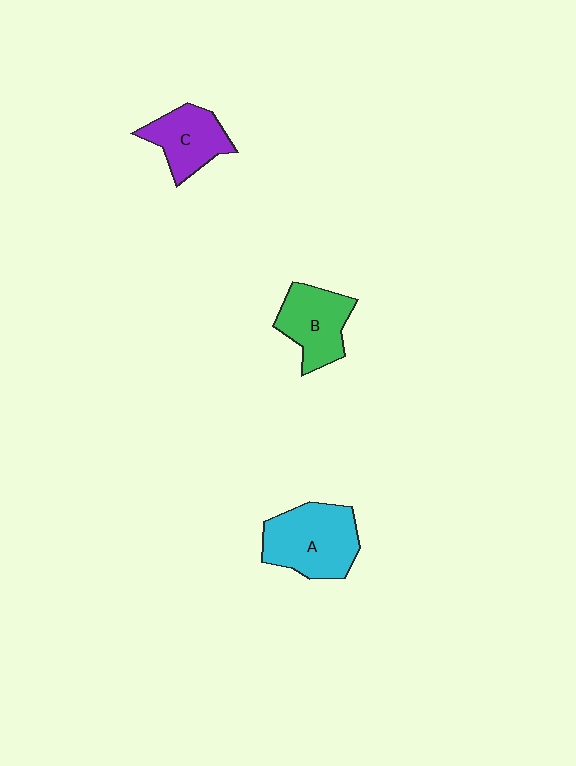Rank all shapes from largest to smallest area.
From largest to smallest: A (cyan), B (green), C (purple).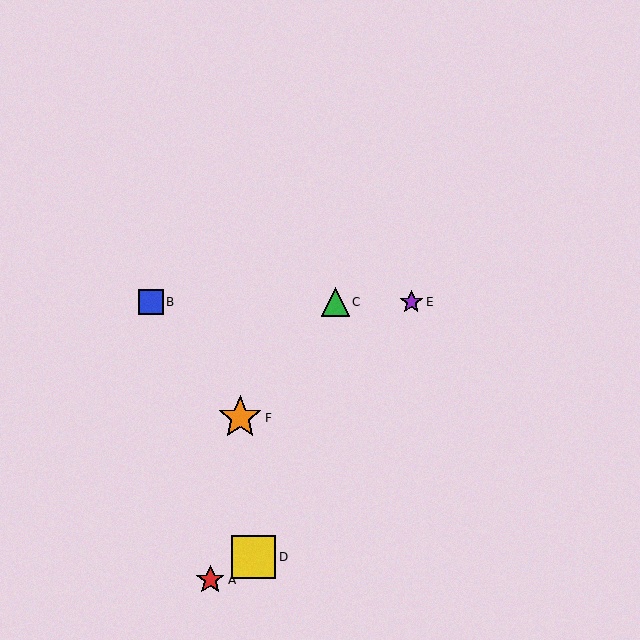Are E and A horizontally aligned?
No, E is at y≈302 and A is at y≈580.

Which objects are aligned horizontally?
Objects B, C, E are aligned horizontally.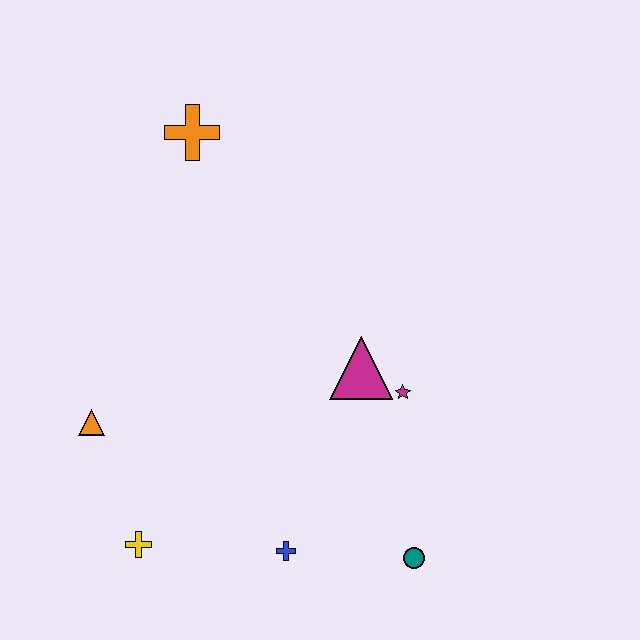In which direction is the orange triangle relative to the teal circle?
The orange triangle is to the left of the teal circle.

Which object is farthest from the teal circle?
The orange cross is farthest from the teal circle.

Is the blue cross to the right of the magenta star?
No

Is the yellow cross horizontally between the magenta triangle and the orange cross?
No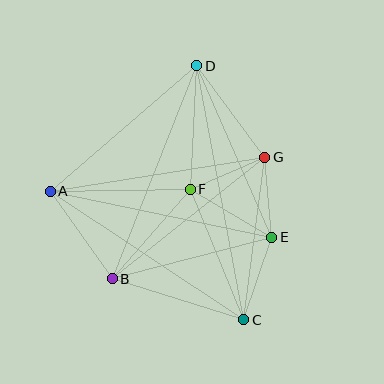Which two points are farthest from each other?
Points C and D are farthest from each other.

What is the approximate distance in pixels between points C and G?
The distance between C and G is approximately 164 pixels.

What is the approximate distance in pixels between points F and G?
The distance between F and G is approximately 81 pixels.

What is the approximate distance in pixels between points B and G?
The distance between B and G is approximately 195 pixels.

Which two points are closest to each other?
Points E and G are closest to each other.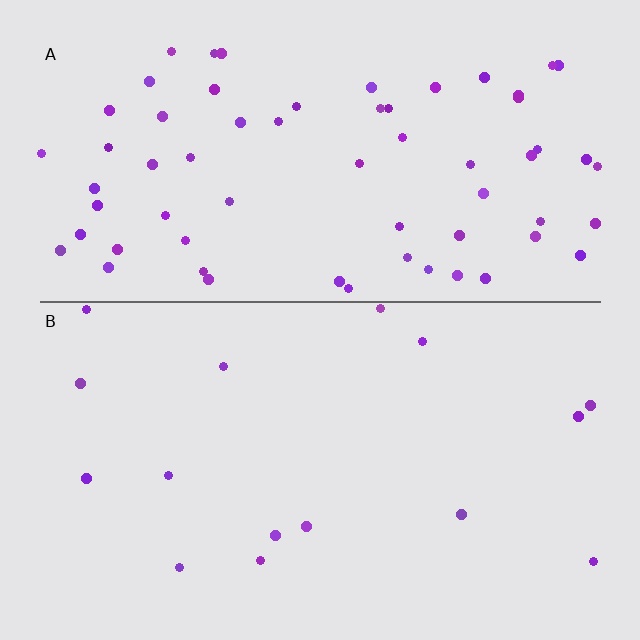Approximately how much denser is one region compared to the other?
Approximately 4.1× — region A over region B.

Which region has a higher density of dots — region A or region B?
A (the top).